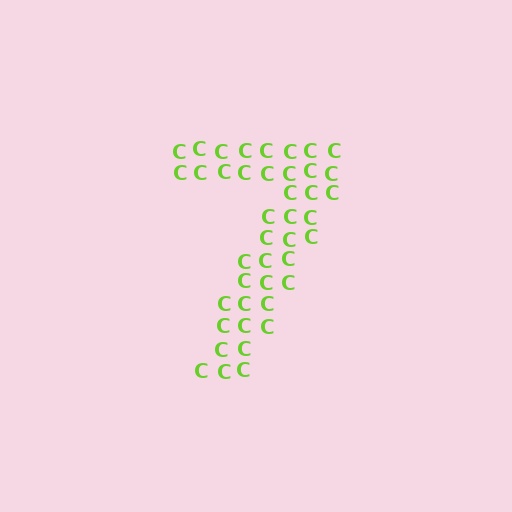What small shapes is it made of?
It is made of small letter C's.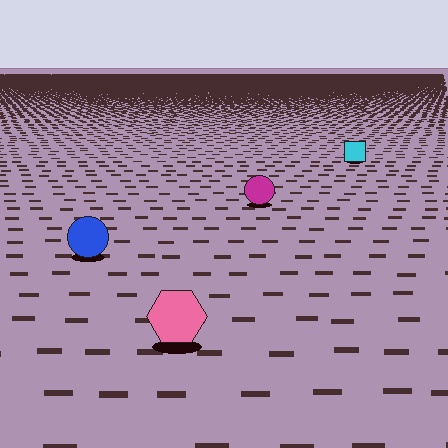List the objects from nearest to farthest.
From nearest to farthest: the pink hexagon, the blue circle, the magenta circle, the cyan square.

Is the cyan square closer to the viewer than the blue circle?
No. The blue circle is closer — you can tell from the texture gradient: the ground texture is coarser near it.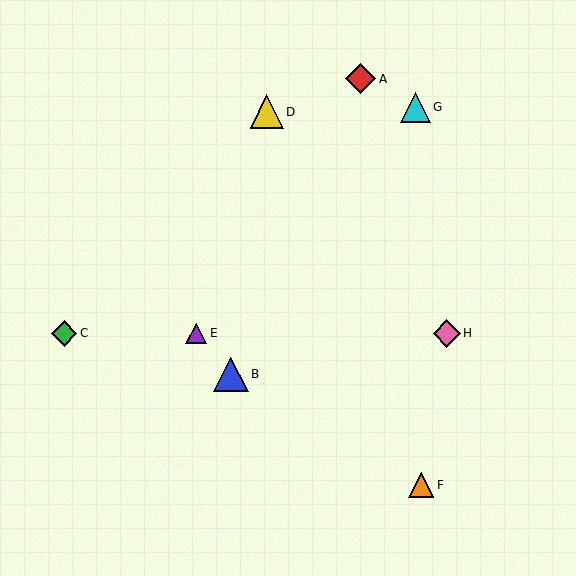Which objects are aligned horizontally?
Objects C, E, H are aligned horizontally.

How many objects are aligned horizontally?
3 objects (C, E, H) are aligned horizontally.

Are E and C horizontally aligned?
Yes, both are at y≈333.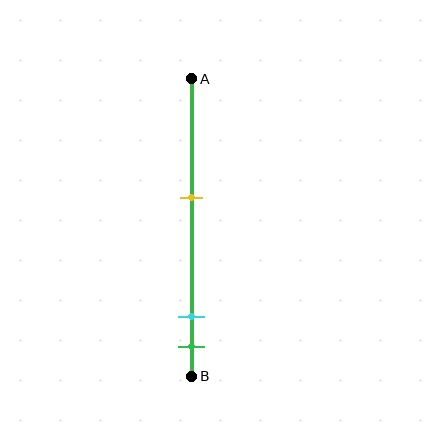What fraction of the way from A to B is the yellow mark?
The yellow mark is approximately 40% (0.4) of the way from A to B.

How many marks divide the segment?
There are 3 marks dividing the segment.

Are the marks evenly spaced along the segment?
No, the marks are not evenly spaced.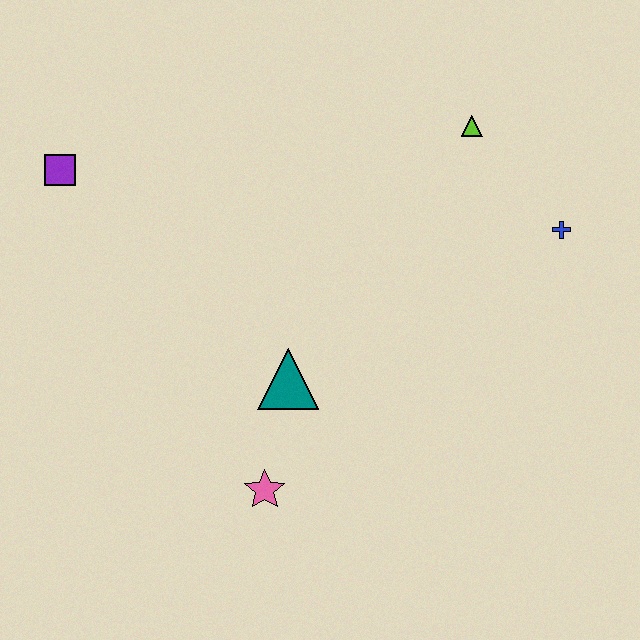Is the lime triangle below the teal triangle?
No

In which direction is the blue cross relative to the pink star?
The blue cross is to the right of the pink star.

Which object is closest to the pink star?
The teal triangle is closest to the pink star.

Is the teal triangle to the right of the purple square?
Yes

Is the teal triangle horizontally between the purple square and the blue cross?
Yes